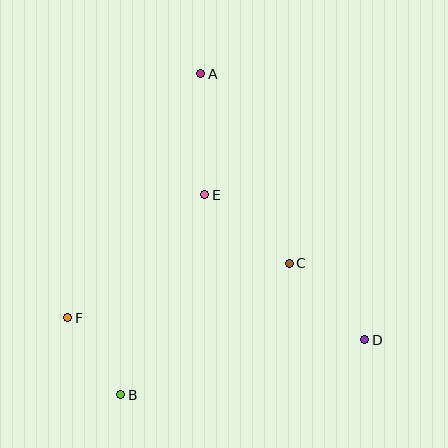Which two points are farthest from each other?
Points A and B are farthest from each other.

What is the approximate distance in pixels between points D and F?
The distance between D and F is approximately 298 pixels.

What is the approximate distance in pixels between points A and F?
The distance between A and F is approximately 278 pixels.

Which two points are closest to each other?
Points B and F are closest to each other.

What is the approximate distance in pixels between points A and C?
The distance between A and C is approximately 209 pixels.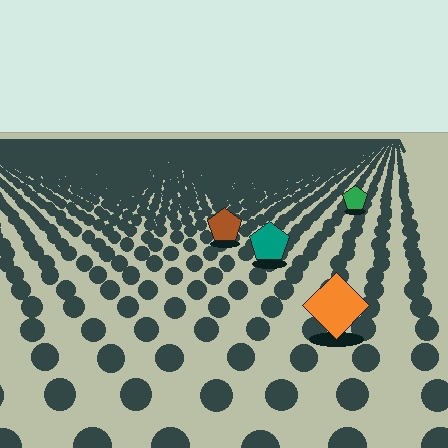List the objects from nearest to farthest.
From nearest to farthest: the orange diamond, the teal pentagon, the brown pentagon, the green pentagon.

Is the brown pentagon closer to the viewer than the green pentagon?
Yes. The brown pentagon is closer — you can tell from the texture gradient: the ground texture is coarser near it.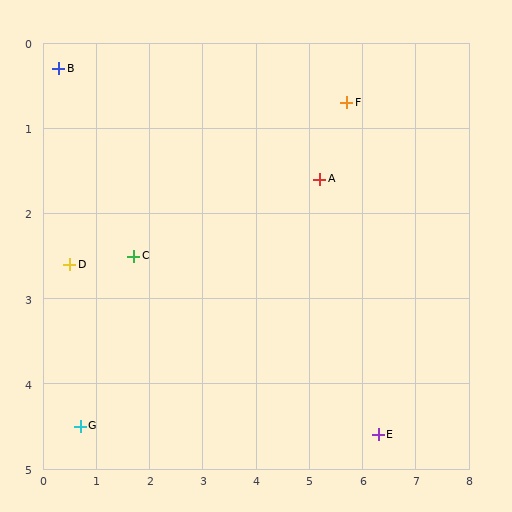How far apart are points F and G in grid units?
Points F and G are about 6.3 grid units apart.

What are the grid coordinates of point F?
Point F is at approximately (5.7, 0.7).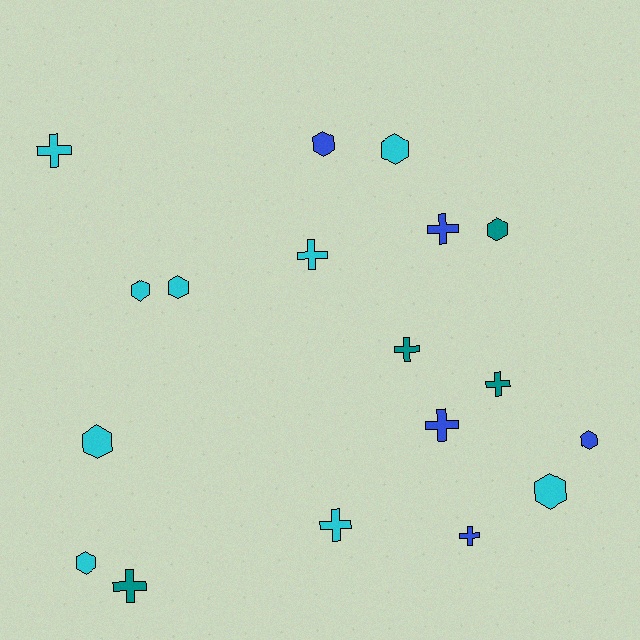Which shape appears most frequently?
Hexagon, with 9 objects.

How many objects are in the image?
There are 18 objects.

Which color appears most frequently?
Cyan, with 9 objects.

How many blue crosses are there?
There are 3 blue crosses.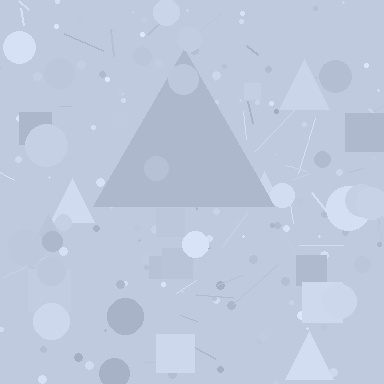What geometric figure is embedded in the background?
A triangle is embedded in the background.